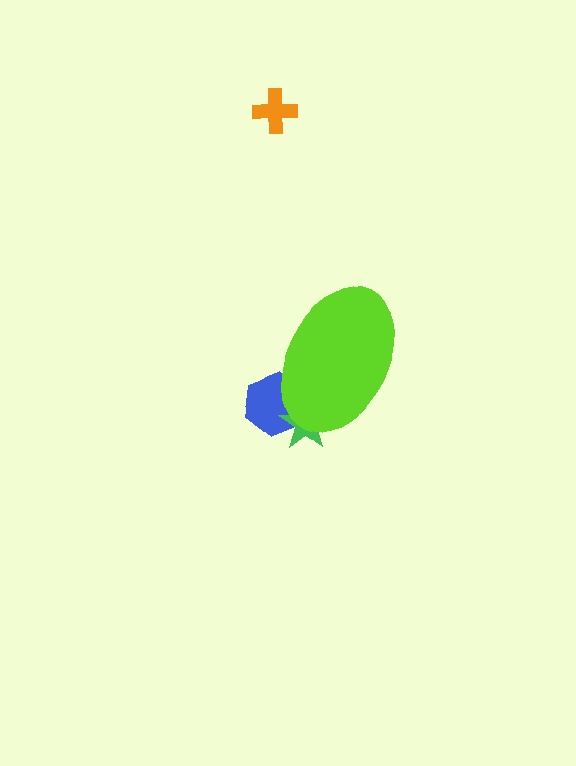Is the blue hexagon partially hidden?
Yes, the blue hexagon is partially hidden behind the lime ellipse.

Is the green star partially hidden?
Yes, the green star is partially hidden behind the lime ellipse.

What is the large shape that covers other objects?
A lime ellipse.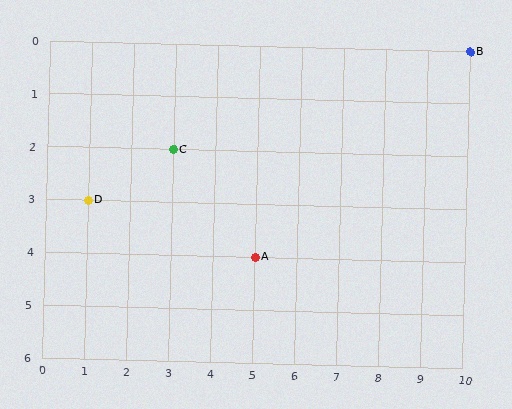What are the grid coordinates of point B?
Point B is at grid coordinates (10, 0).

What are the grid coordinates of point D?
Point D is at grid coordinates (1, 3).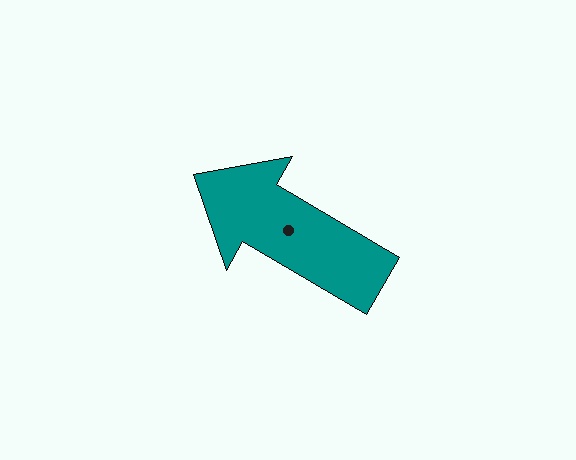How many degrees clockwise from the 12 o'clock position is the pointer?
Approximately 300 degrees.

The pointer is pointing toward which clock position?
Roughly 10 o'clock.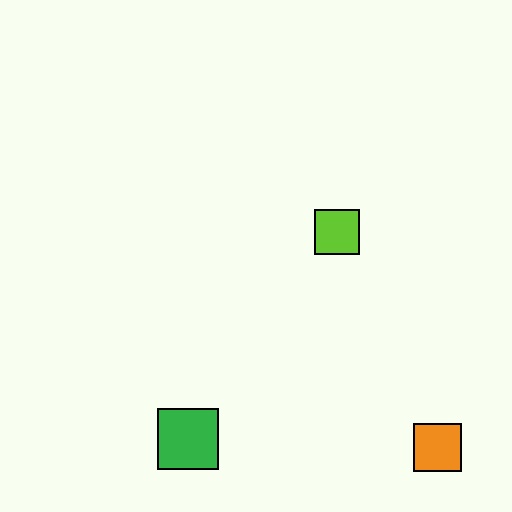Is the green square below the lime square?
Yes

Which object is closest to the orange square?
The lime square is closest to the orange square.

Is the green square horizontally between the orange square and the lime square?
No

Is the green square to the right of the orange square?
No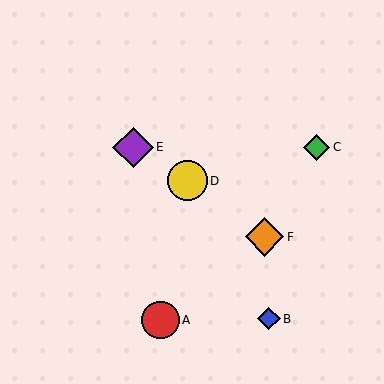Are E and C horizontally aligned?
Yes, both are at y≈147.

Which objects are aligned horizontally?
Objects C, E are aligned horizontally.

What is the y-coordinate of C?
Object C is at y≈147.